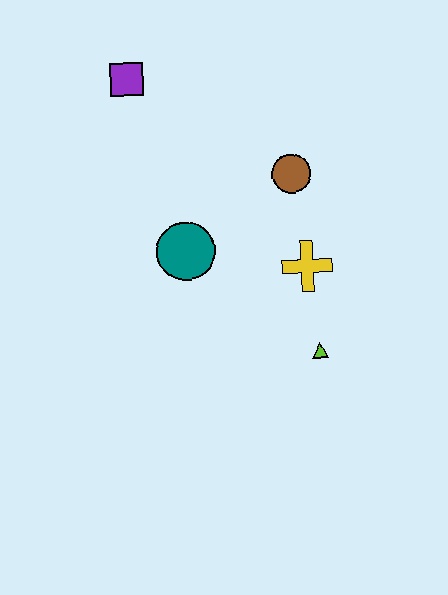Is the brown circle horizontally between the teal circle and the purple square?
No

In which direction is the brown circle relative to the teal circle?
The brown circle is to the right of the teal circle.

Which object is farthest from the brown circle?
The purple square is farthest from the brown circle.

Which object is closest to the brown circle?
The yellow cross is closest to the brown circle.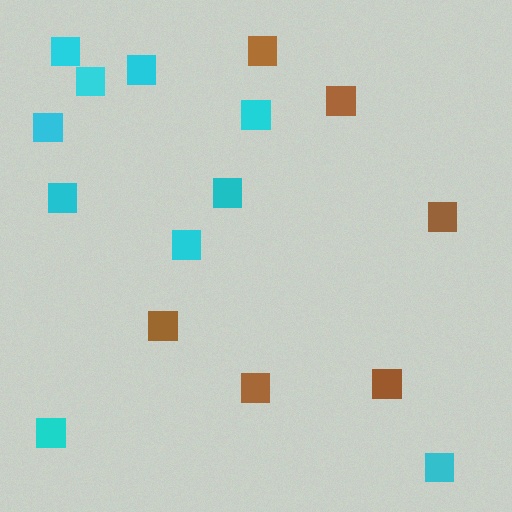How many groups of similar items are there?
There are 2 groups: one group of brown squares (6) and one group of cyan squares (10).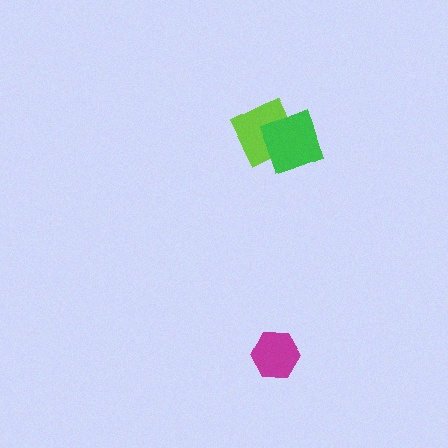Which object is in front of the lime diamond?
The green square is in front of the lime diamond.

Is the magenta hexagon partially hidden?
No, no other shape covers it.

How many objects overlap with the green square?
1 object overlaps with the green square.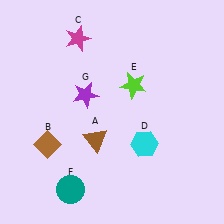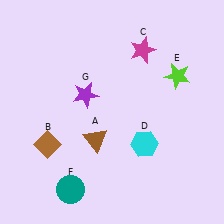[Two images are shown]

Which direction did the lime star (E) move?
The lime star (E) moved right.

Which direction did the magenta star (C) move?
The magenta star (C) moved right.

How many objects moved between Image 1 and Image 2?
2 objects moved between the two images.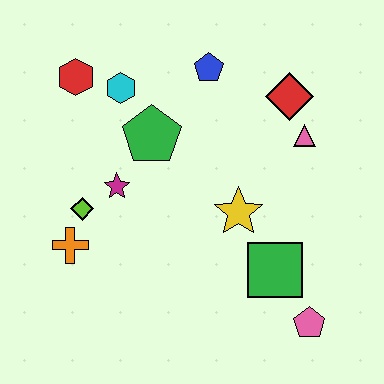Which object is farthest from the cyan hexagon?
The pink pentagon is farthest from the cyan hexagon.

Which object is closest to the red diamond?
The pink triangle is closest to the red diamond.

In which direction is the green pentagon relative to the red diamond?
The green pentagon is to the left of the red diamond.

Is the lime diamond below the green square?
No